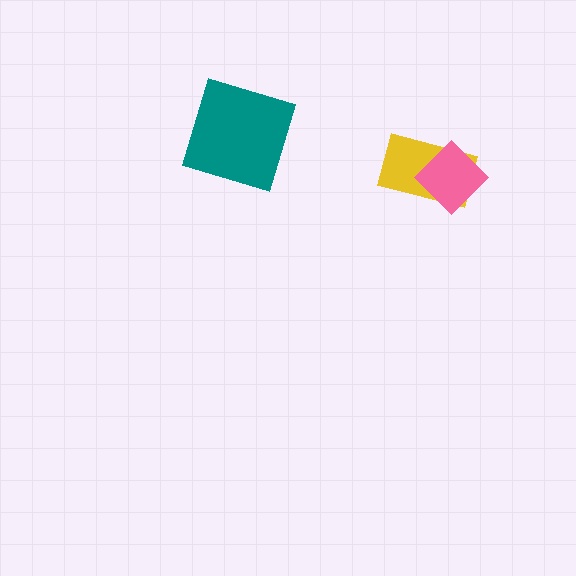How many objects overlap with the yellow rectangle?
1 object overlaps with the yellow rectangle.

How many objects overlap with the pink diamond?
1 object overlaps with the pink diamond.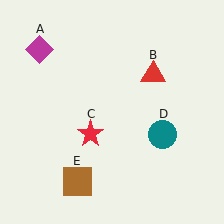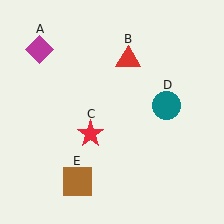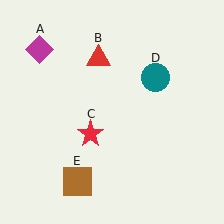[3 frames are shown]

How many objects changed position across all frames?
2 objects changed position: red triangle (object B), teal circle (object D).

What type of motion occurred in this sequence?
The red triangle (object B), teal circle (object D) rotated counterclockwise around the center of the scene.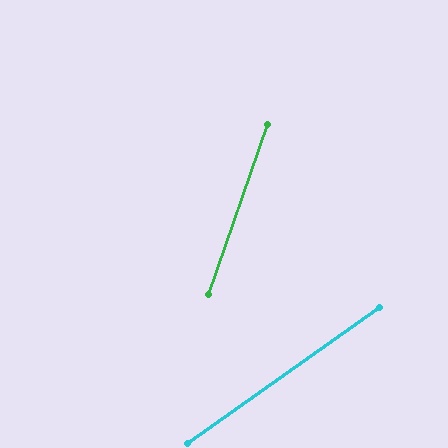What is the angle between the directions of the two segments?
Approximately 35 degrees.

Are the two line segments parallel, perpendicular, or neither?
Neither parallel nor perpendicular — they differ by about 35°.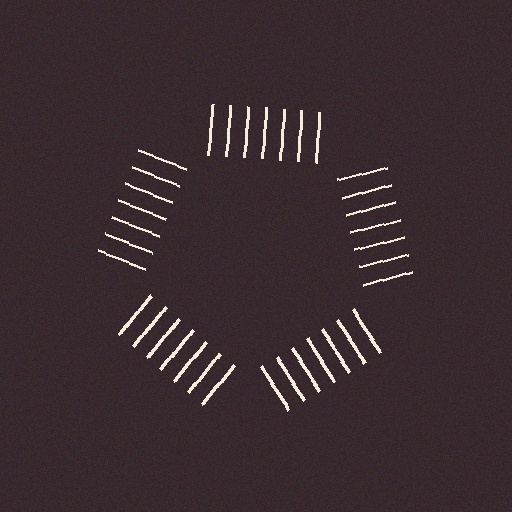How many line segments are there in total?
35 — 7 along each of the 5 edges.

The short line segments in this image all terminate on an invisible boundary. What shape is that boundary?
An illusory pentagon — the line segments terminate on its edges but no continuous stroke is drawn.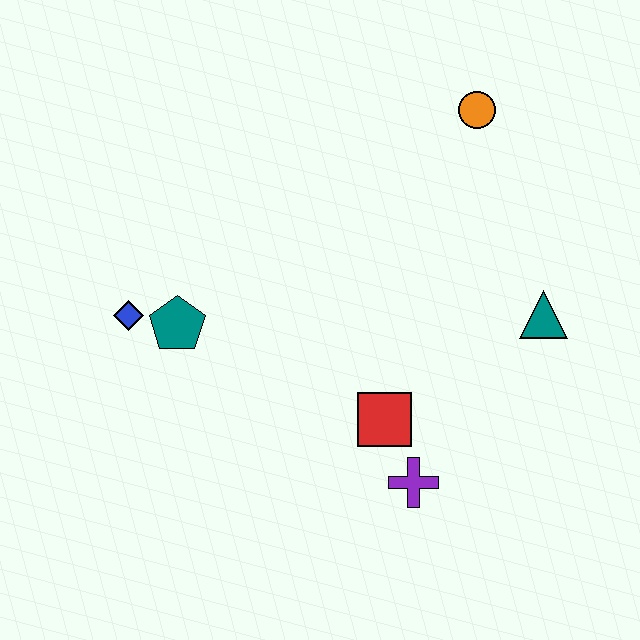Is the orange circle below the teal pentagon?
No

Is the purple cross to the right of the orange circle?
No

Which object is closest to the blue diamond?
The teal pentagon is closest to the blue diamond.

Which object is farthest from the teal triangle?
The blue diamond is farthest from the teal triangle.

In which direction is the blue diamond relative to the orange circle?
The blue diamond is to the left of the orange circle.